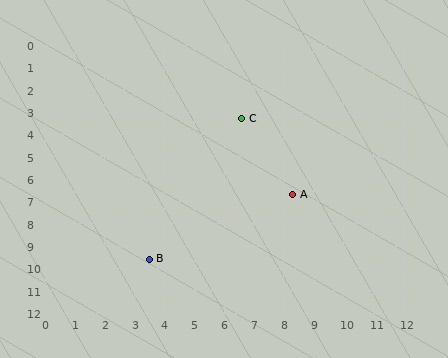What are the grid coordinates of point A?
Point A is at approximately (8.3, 6.7).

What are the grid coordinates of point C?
Point C is at approximately (6.6, 3.3).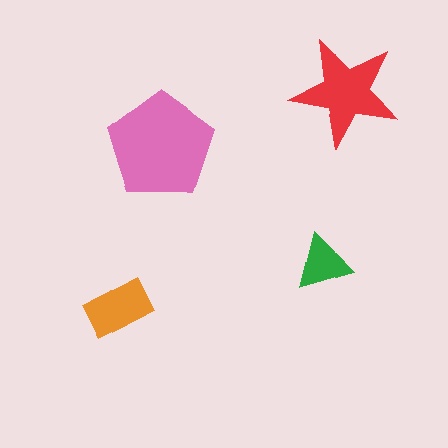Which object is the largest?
The pink pentagon.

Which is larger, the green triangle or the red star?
The red star.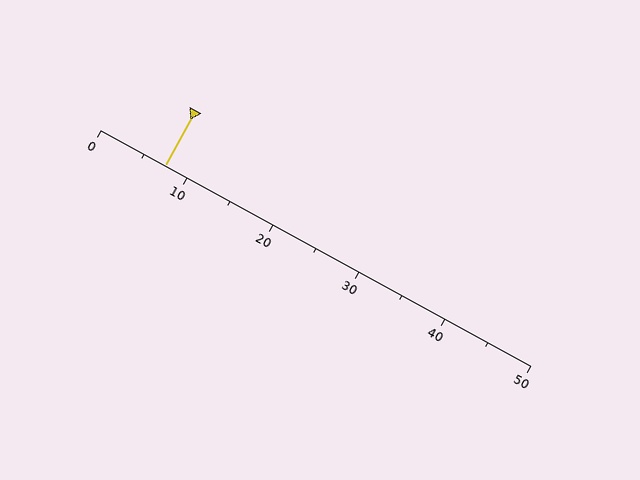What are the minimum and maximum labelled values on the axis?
The axis runs from 0 to 50.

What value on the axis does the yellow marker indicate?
The marker indicates approximately 7.5.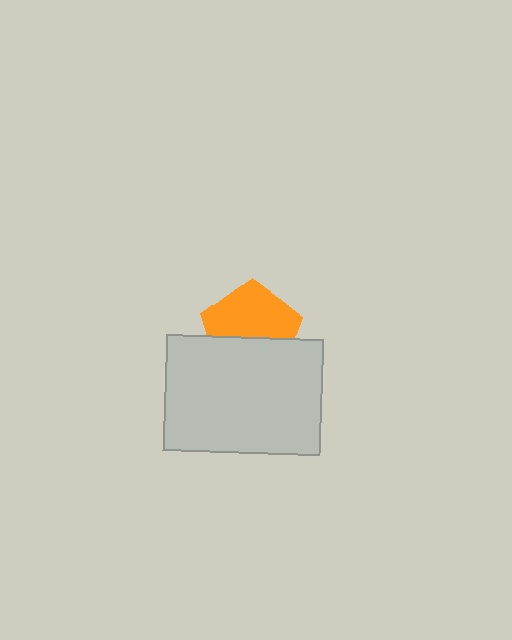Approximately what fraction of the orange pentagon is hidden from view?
Roughly 42% of the orange pentagon is hidden behind the light gray rectangle.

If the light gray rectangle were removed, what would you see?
You would see the complete orange pentagon.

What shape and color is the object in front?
The object in front is a light gray rectangle.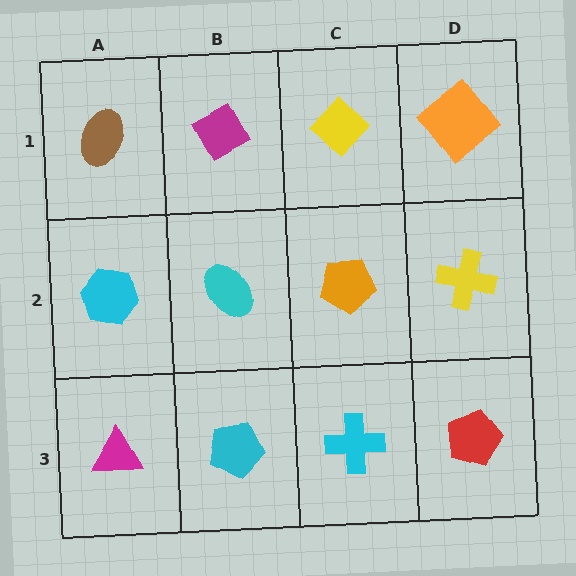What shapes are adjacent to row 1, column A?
A cyan hexagon (row 2, column A), a magenta diamond (row 1, column B).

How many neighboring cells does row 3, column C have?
3.